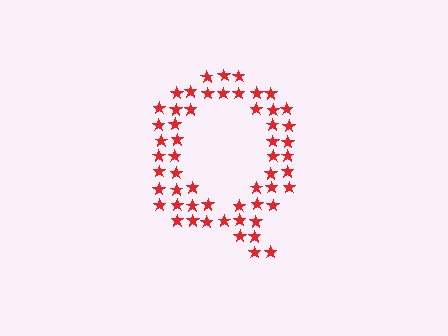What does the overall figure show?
The overall figure shows the letter Q.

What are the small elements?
The small elements are stars.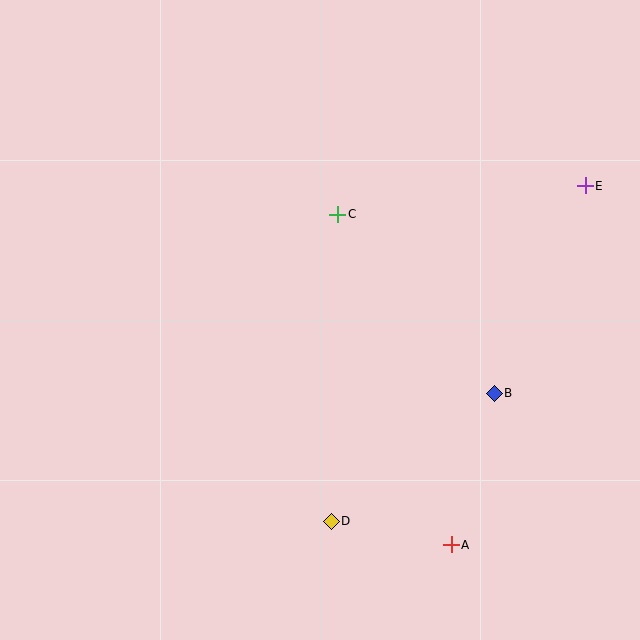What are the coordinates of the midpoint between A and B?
The midpoint between A and B is at (473, 469).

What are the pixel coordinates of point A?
Point A is at (451, 545).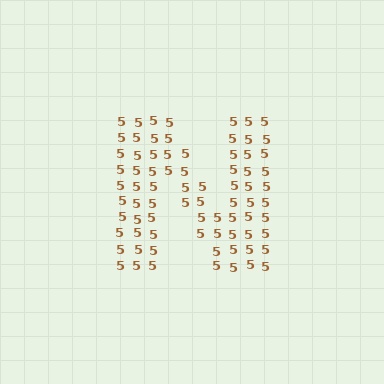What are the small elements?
The small elements are digit 5's.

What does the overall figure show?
The overall figure shows the letter N.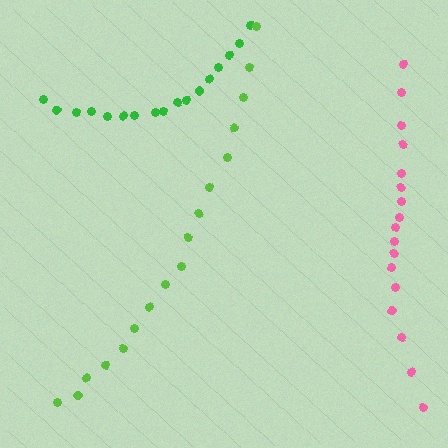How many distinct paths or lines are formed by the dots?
There are 3 distinct paths.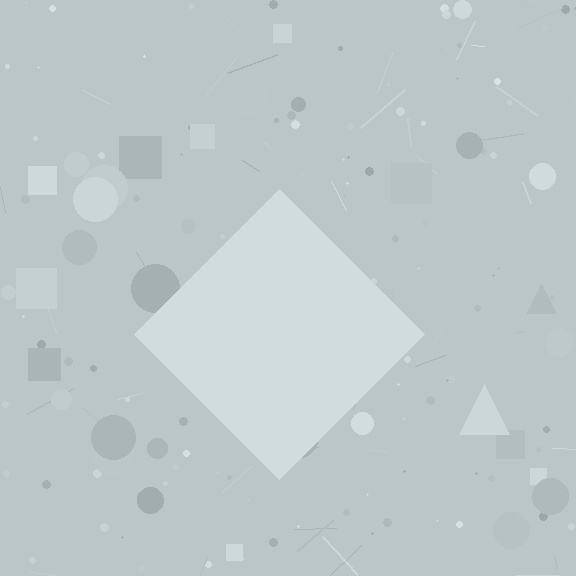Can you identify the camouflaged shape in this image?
The camouflaged shape is a diamond.